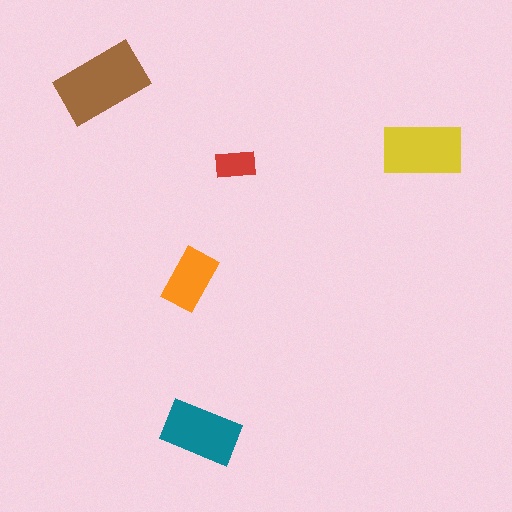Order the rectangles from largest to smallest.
the brown one, the yellow one, the teal one, the orange one, the red one.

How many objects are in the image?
There are 5 objects in the image.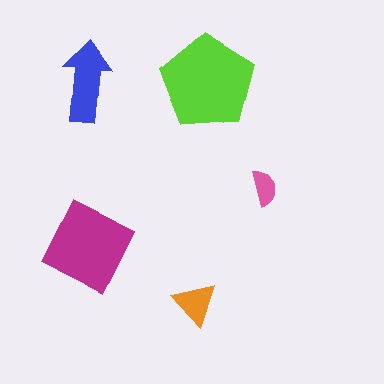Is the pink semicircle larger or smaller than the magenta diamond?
Smaller.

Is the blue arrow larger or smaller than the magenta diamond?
Smaller.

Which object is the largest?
The lime pentagon.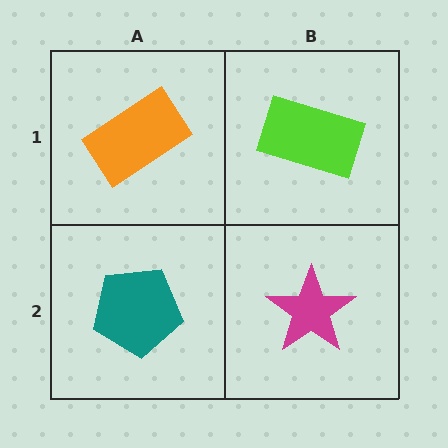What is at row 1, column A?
An orange rectangle.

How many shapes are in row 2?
2 shapes.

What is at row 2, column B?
A magenta star.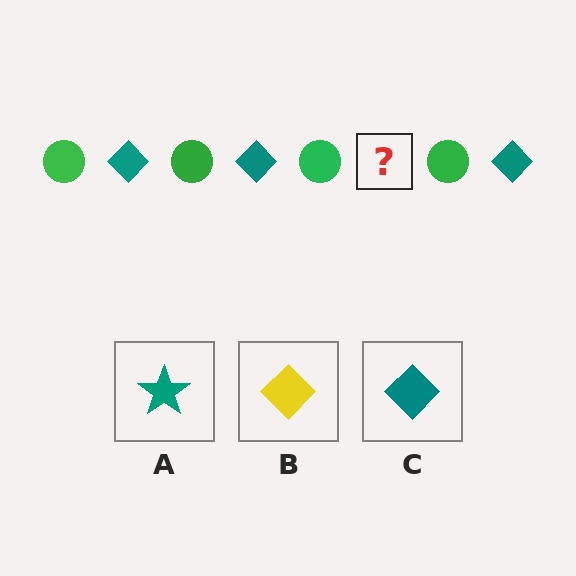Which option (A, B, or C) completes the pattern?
C.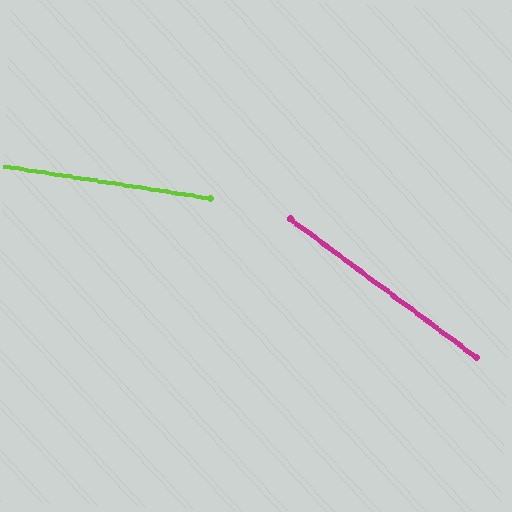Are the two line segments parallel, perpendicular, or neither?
Neither parallel nor perpendicular — they differ by about 28°.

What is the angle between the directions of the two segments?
Approximately 28 degrees.